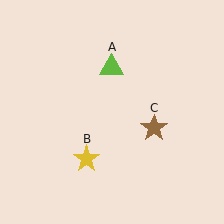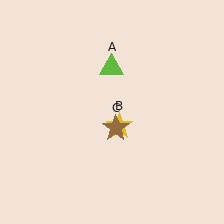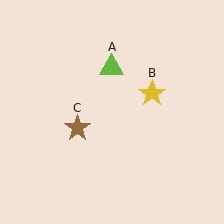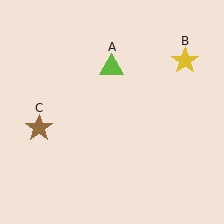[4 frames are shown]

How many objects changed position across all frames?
2 objects changed position: yellow star (object B), brown star (object C).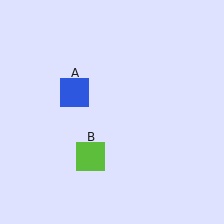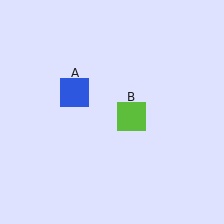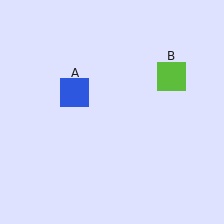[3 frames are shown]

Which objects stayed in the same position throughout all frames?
Blue square (object A) remained stationary.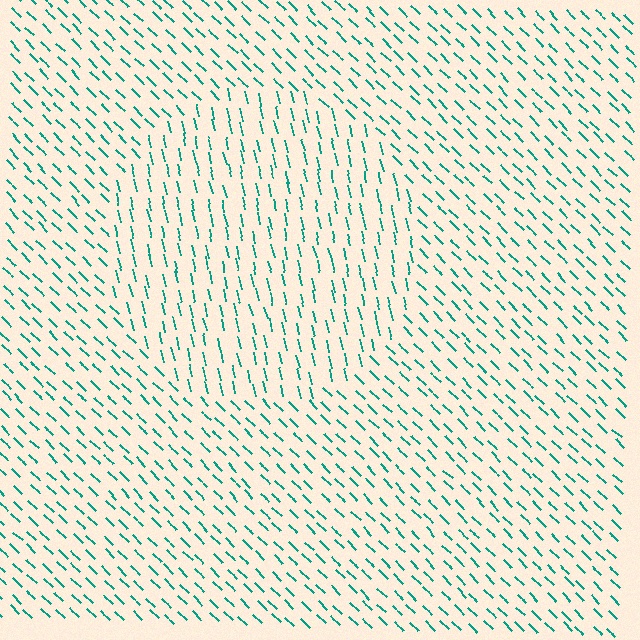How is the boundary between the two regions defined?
The boundary is defined purely by a change in line orientation (approximately 33 degrees difference). All lines are the same color and thickness.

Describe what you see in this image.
The image is filled with small teal line segments. A circle region in the image has lines oriented differently from the surrounding lines, creating a visible texture boundary.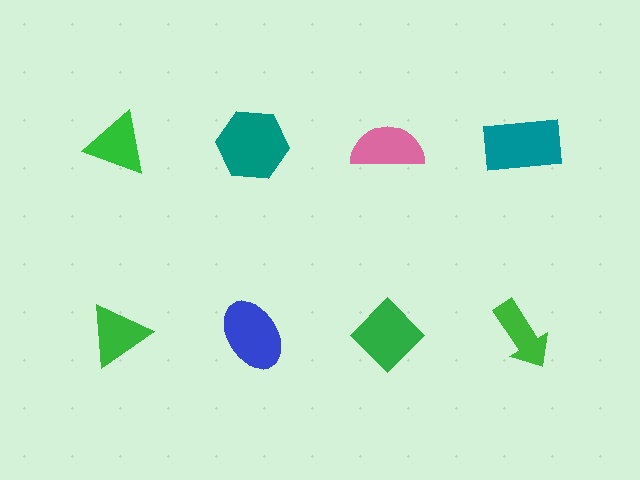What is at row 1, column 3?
A pink semicircle.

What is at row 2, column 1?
A green triangle.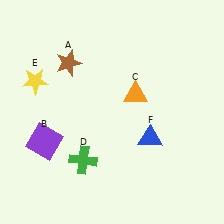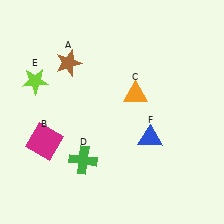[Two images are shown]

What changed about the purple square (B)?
In Image 1, B is purple. In Image 2, it changed to magenta.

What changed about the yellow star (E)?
In Image 1, E is yellow. In Image 2, it changed to lime.